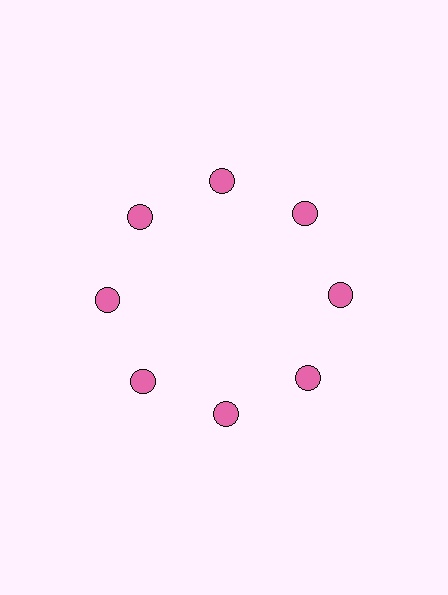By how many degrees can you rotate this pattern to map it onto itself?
The pattern maps onto itself every 45 degrees of rotation.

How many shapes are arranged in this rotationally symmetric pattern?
There are 8 shapes, arranged in 8 groups of 1.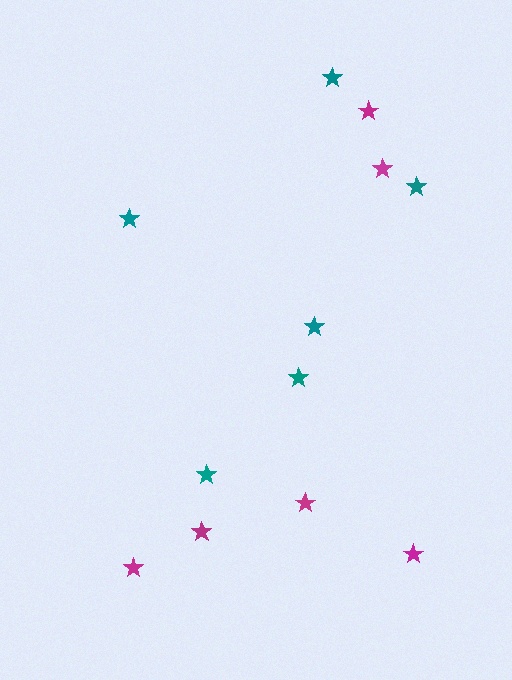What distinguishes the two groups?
There are 2 groups: one group of magenta stars (6) and one group of teal stars (6).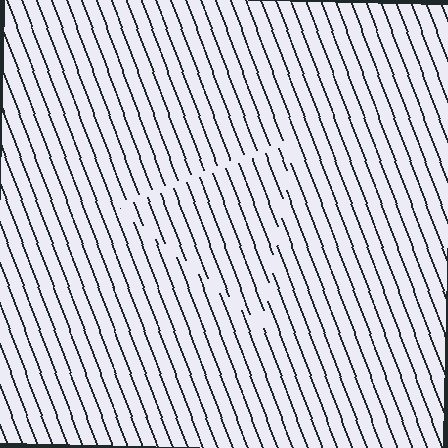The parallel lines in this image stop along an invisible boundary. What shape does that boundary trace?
An illusory triangle. The interior of the shape contains the same grating, shifted by half a period — the contour is defined by the phase discontinuity where line-ends from the inner and outer gratings abut.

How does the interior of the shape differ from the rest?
The interior of the shape contains the same grating, shifted by half a period — the contour is defined by the phase discontinuity where line-ends from the inner and outer gratings abut.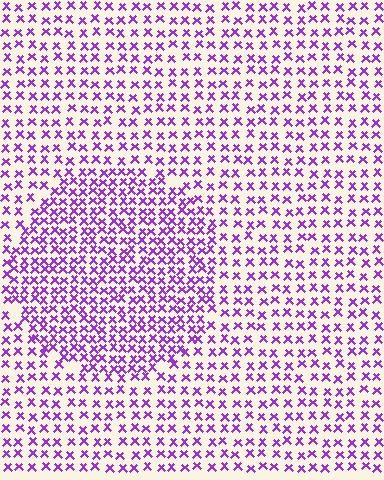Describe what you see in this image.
The image contains small purple elements arranged at two different densities. A circle-shaped region is visible where the elements are more densely packed than the surrounding area.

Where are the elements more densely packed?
The elements are more densely packed inside the circle boundary.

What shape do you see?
I see a circle.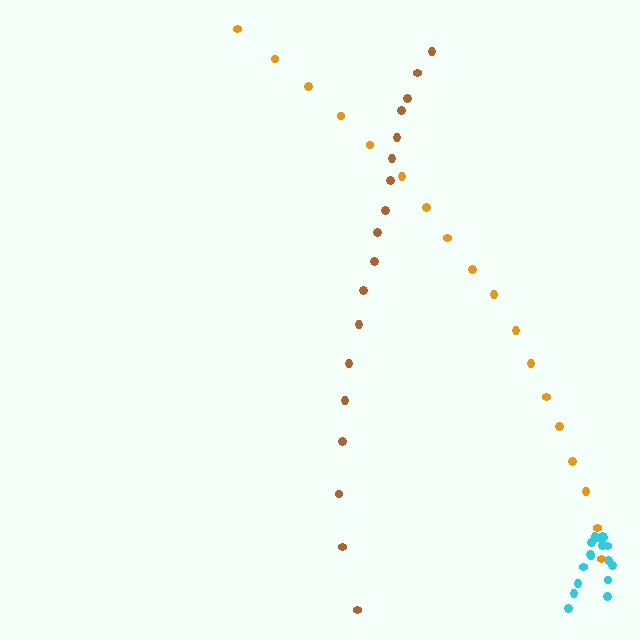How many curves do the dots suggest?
There are 3 distinct paths.